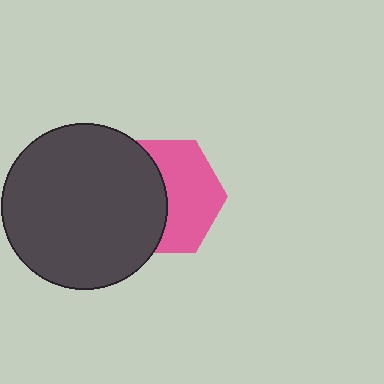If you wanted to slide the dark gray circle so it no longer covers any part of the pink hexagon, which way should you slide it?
Slide it left — that is the most direct way to separate the two shapes.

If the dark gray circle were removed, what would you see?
You would see the complete pink hexagon.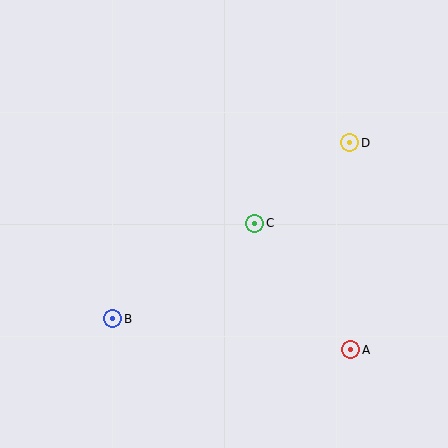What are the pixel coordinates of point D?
Point D is at (350, 143).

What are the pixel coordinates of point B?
Point B is at (113, 319).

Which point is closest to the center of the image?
Point C at (255, 223) is closest to the center.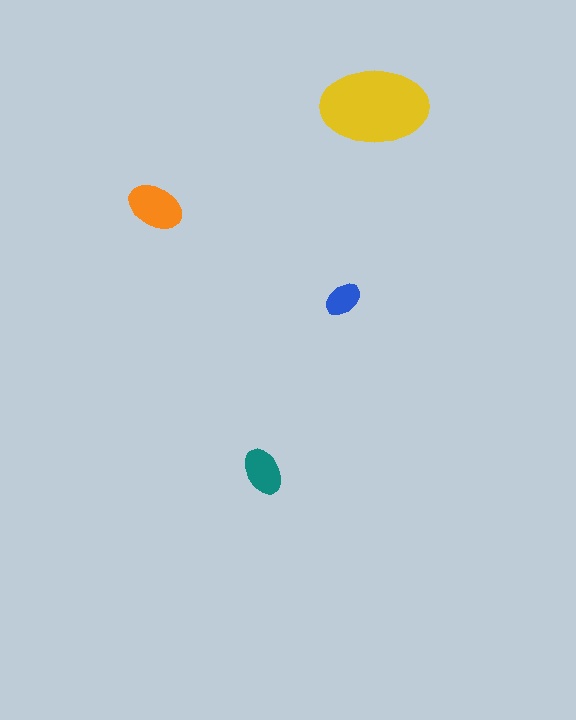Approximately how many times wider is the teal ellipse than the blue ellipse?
About 1.5 times wider.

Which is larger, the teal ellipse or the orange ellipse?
The orange one.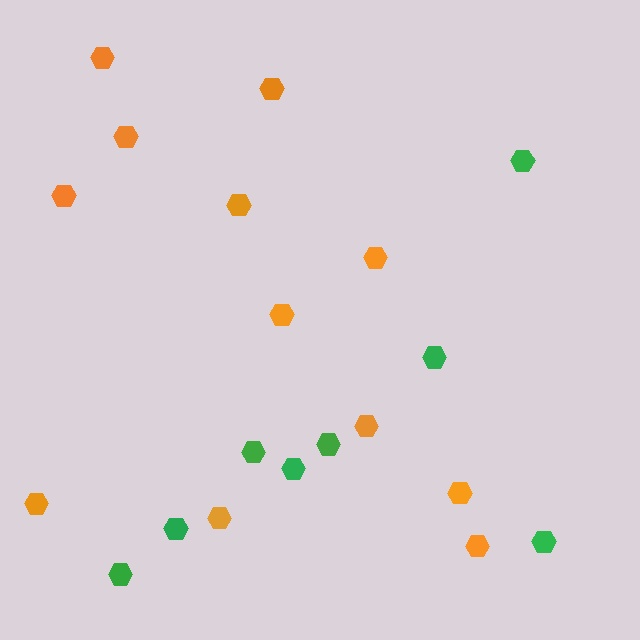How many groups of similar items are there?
There are 2 groups: one group of orange hexagons (12) and one group of green hexagons (8).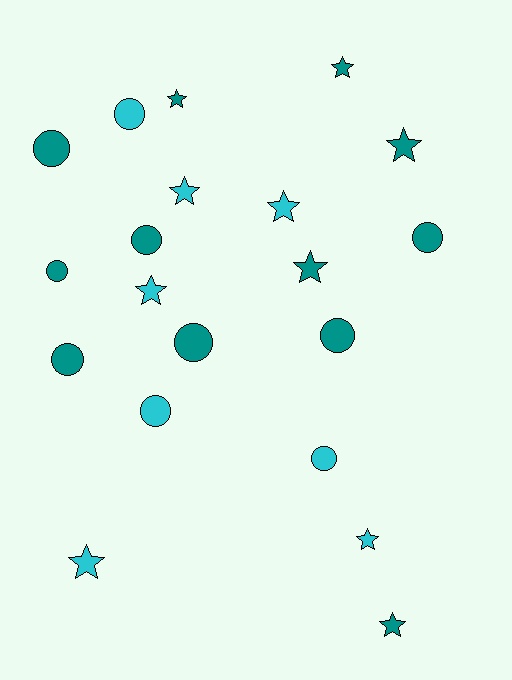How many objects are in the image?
There are 20 objects.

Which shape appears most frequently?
Circle, with 10 objects.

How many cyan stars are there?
There are 5 cyan stars.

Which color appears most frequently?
Teal, with 12 objects.